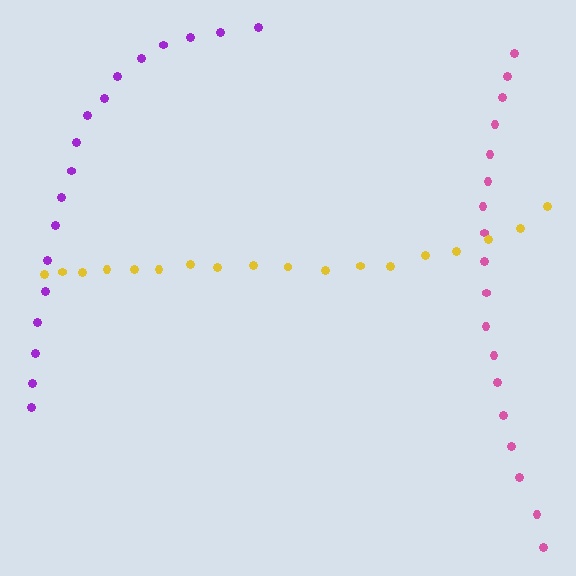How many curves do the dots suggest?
There are 3 distinct paths.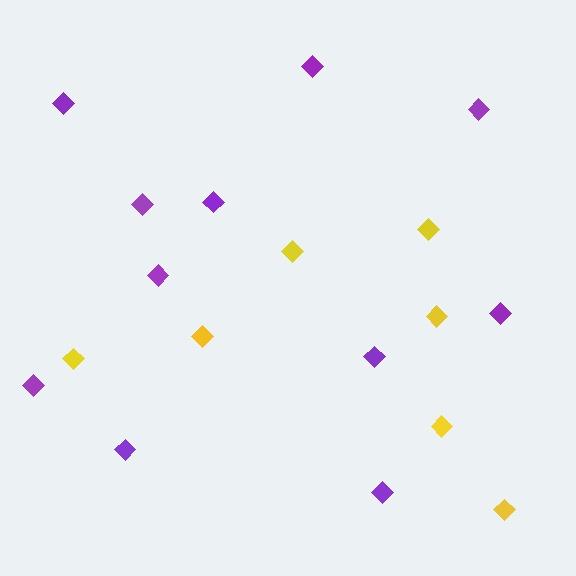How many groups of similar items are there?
There are 2 groups: one group of purple diamonds (11) and one group of yellow diamonds (7).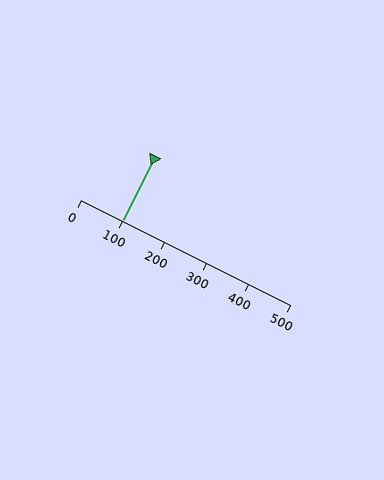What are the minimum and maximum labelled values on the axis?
The axis runs from 0 to 500.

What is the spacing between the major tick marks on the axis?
The major ticks are spaced 100 apart.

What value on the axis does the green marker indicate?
The marker indicates approximately 100.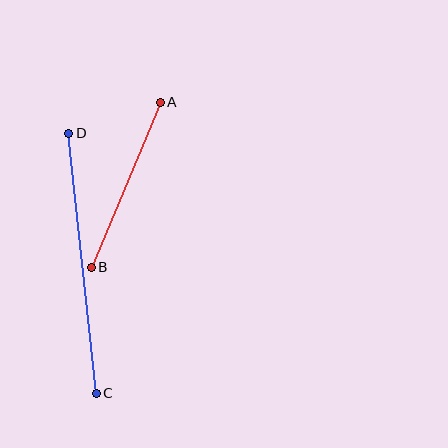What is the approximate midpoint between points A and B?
The midpoint is at approximately (126, 185) pixels.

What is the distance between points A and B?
The distance is approximately 179 pixels.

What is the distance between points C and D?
The distance is approximately 262 pixels.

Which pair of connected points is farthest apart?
Points C and D are farthest apart.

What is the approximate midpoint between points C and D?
The midpoint is at approximately (83, 263) pixels.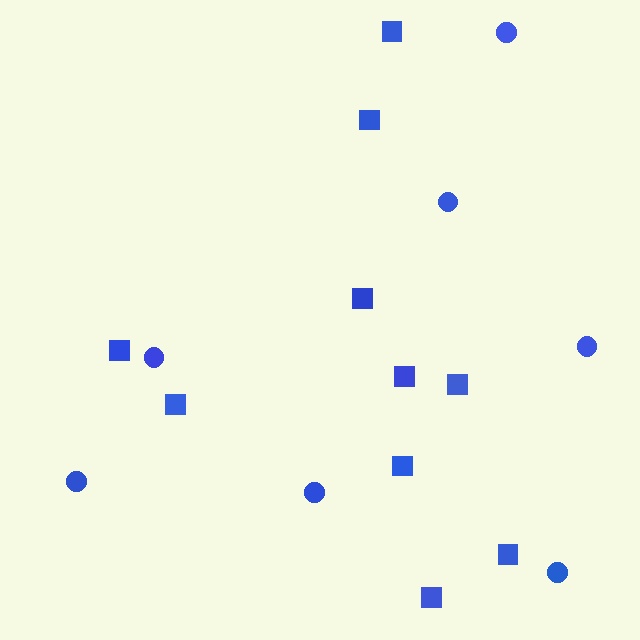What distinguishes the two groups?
There are 2 groups: one group of squares (10) and one group of circles (7).